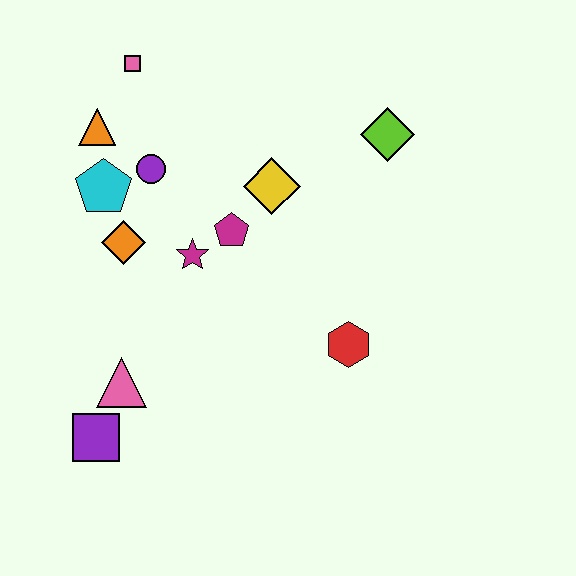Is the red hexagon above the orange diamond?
No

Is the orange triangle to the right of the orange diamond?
No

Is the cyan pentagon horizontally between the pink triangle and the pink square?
No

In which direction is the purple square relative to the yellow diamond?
The purple square is below the yellow diamond.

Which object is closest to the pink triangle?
The purple square is closest to the pink triangle.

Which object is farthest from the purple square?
The lime diamond is farthest from the purple square.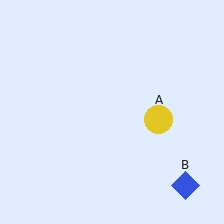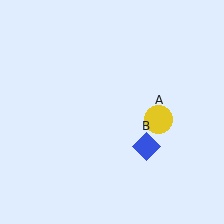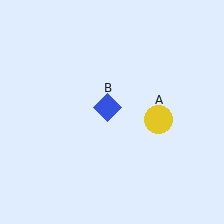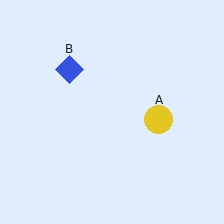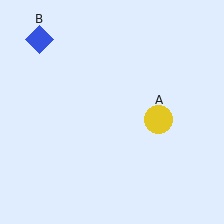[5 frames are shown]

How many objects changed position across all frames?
1 object changed position: blue diamond (object B).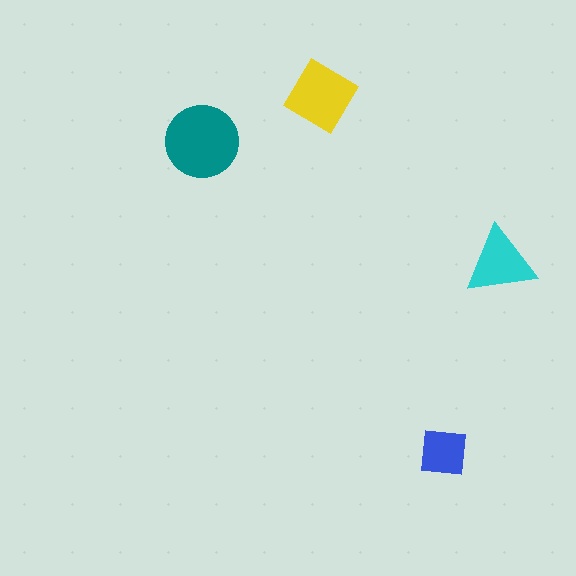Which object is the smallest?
The blue square.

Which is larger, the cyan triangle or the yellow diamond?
The yellow diamond.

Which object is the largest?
The teal circle.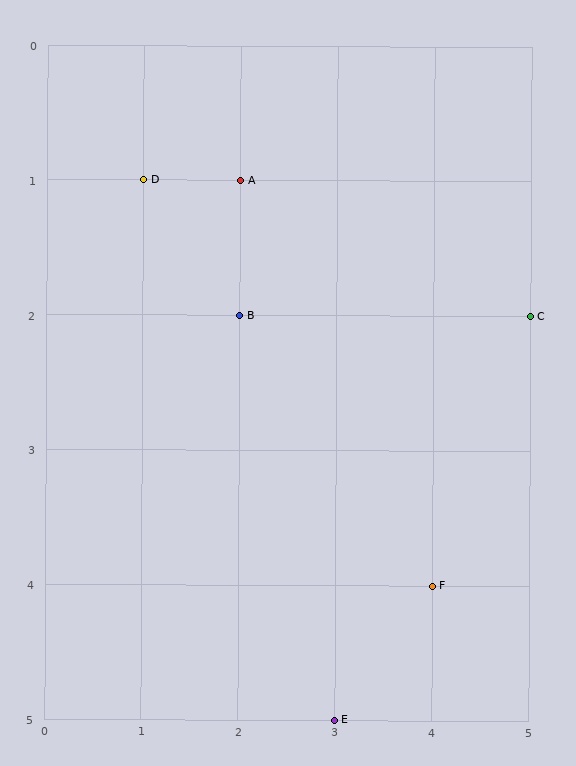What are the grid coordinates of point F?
Point F is at grid coordinates (4, 4).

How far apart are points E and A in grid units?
Points E and A are 1 column and 4 rows apart (about 4.1 grid units diagonally).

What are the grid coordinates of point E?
Point E is at grid coordinates (3, 5).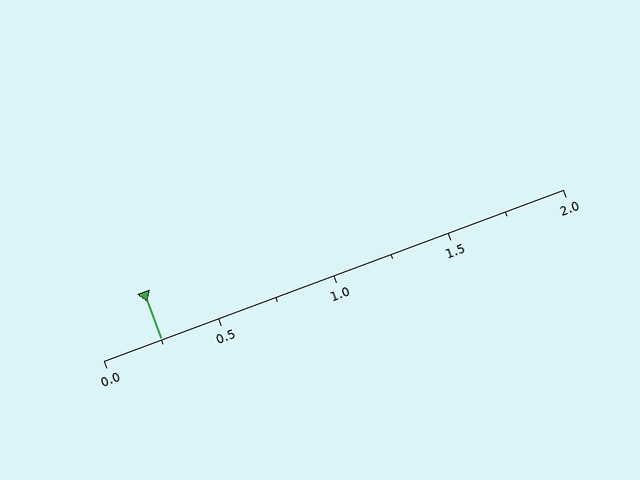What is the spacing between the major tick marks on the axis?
The major ticks are spaced 0.5 apart.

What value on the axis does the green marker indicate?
The marker indicates approximately 0.25.